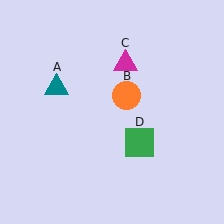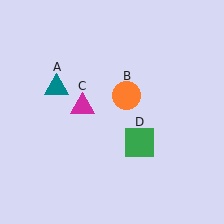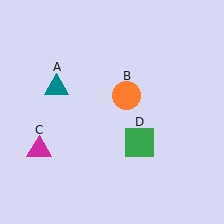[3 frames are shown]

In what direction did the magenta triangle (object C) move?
The magenta triangle (object C) moved down and to the left.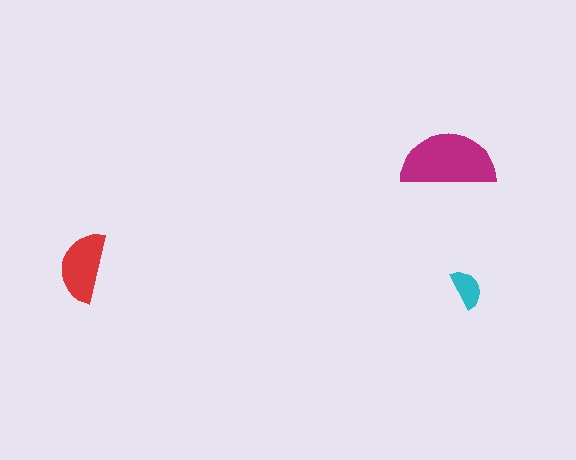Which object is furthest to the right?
The cyan semicircle is rightmost.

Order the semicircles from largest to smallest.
the magenta one, the red one, the cyan one.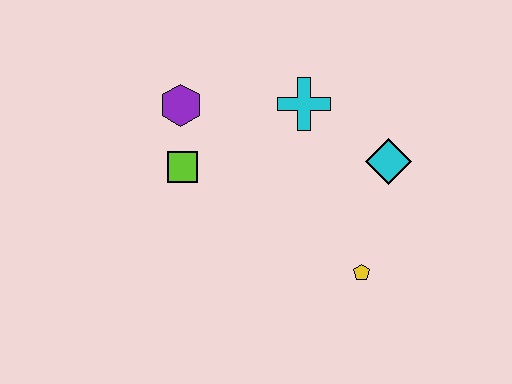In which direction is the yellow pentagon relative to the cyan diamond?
The yellow pentagon is below the cyan diamond.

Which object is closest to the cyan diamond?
The cyan cross is closest to the cyan diamond.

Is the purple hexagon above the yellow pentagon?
Yes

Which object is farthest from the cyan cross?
The yellow pentagon is farthest from the cyan cross.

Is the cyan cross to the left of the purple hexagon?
No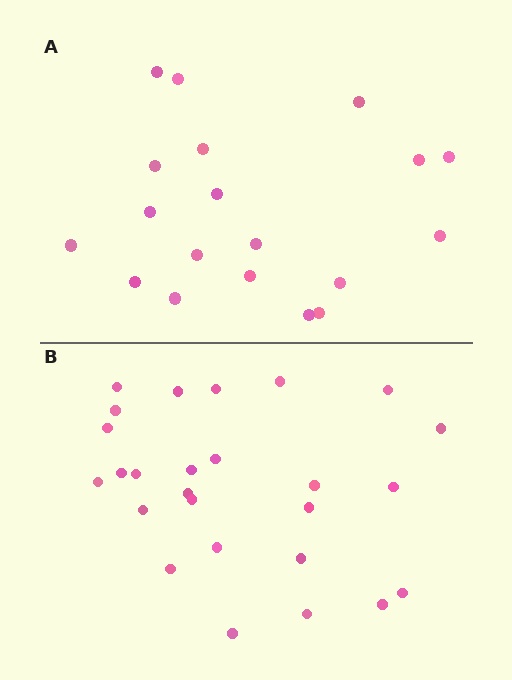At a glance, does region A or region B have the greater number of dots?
Region B (the bottom region) has more dots.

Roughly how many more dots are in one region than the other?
Region B has roughly 8 or so more dots than region A.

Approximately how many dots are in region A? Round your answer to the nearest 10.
About 20 dots. (The exact count is 19, which rounds to 20.)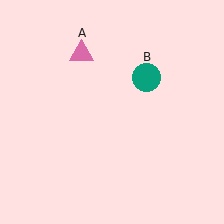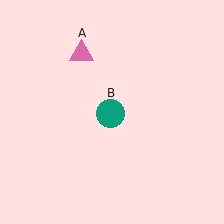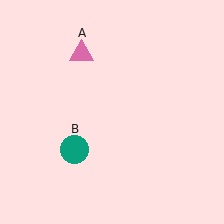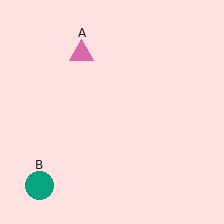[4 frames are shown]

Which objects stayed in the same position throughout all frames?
Pink triangle (object A) remained stationary.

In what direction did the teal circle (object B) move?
The teal circle (object B) moved down and to the left.